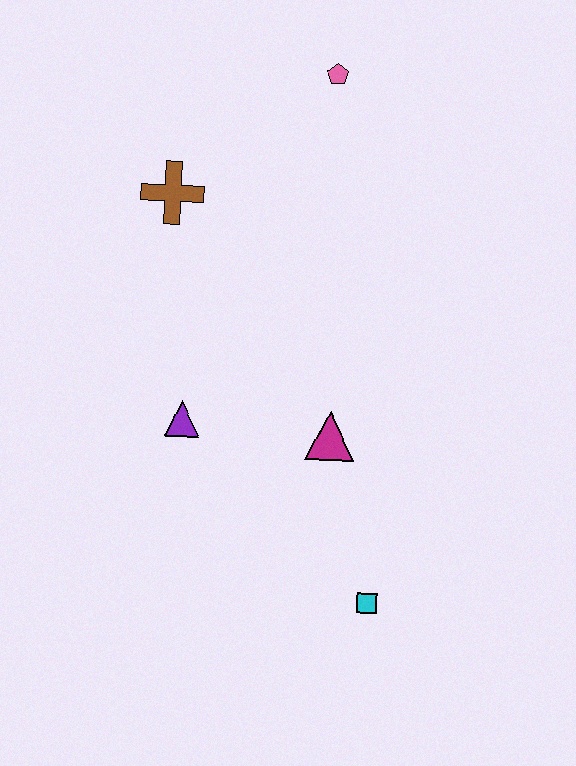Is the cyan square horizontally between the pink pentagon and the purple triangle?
No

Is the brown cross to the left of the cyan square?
Yes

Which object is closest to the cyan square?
The magenta triangle is closest to the cyan square.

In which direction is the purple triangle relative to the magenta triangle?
The purple triangle is to the left of the magenta triangle.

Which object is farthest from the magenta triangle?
The pink pentagon is farthest from the magenta triangle.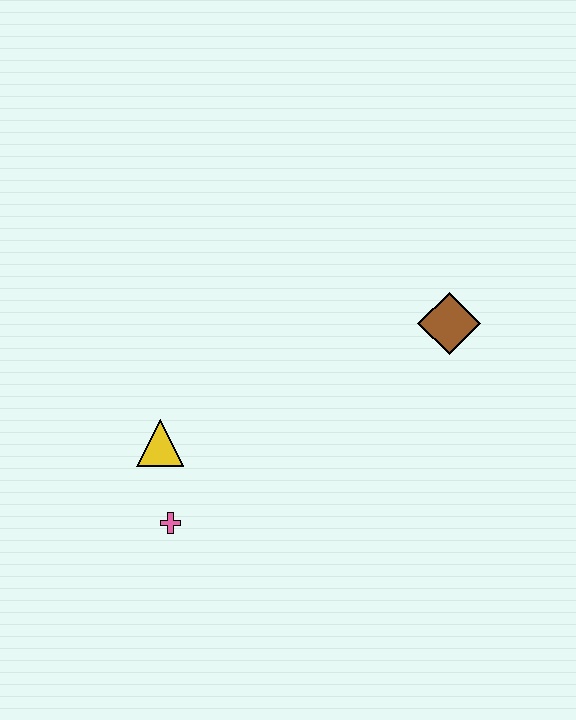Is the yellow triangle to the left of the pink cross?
Yes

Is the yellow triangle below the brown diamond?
Yes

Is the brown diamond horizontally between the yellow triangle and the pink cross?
No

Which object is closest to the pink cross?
The yellow triangle is closest to the pink cross.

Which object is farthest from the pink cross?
The brown diamond is farthest from the pink cross.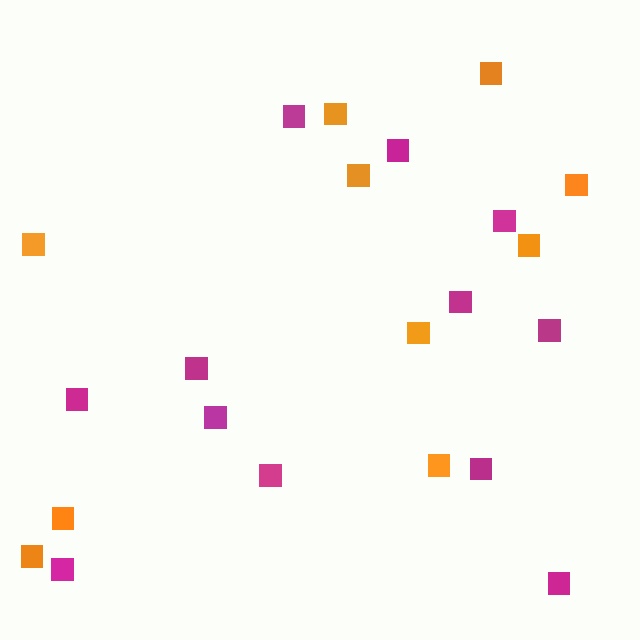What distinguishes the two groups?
There are 2 groups: one group of magenta squares (12) and one group of orange squares (10).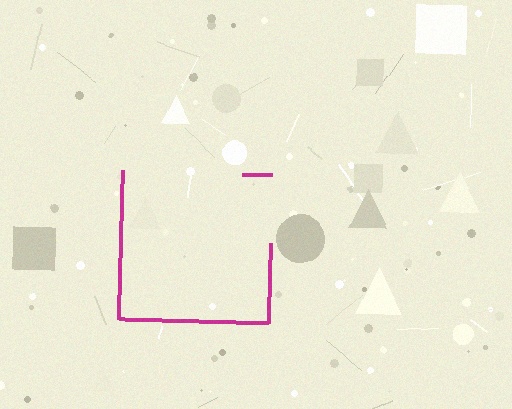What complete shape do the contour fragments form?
The contour fragments form a square.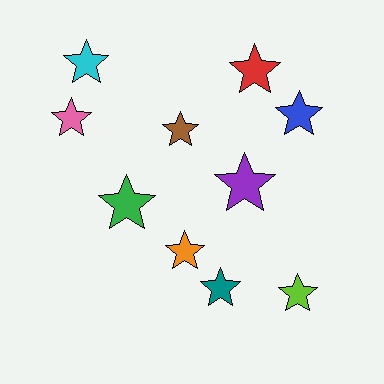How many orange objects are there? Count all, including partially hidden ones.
There is 1 orange object.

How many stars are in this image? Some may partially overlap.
There are 10 stars.